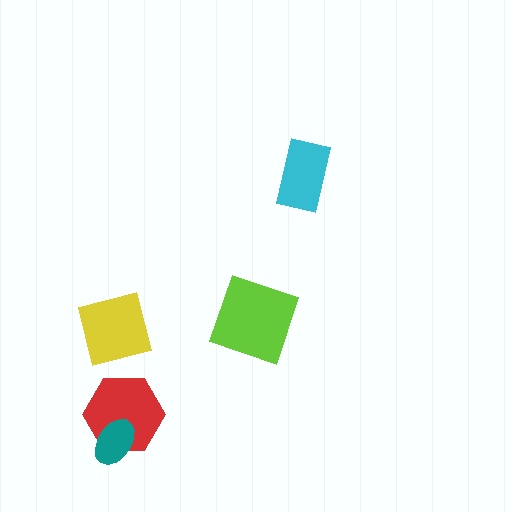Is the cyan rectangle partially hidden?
No, no other shape covers it.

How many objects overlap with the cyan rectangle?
0 objects overlap with the cyan rectangle.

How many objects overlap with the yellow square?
0 objects overlap with the yellow square.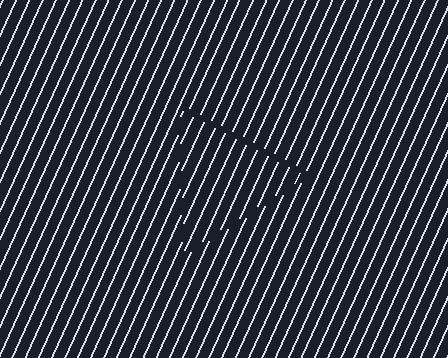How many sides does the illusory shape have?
3 sides — the line-ends trace a triangle.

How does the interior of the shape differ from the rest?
The interior of the shape contains the same grating, shifted by half a period — the contour is defined by the phase discontinuity where line-ends from the inner and outer gratings abut.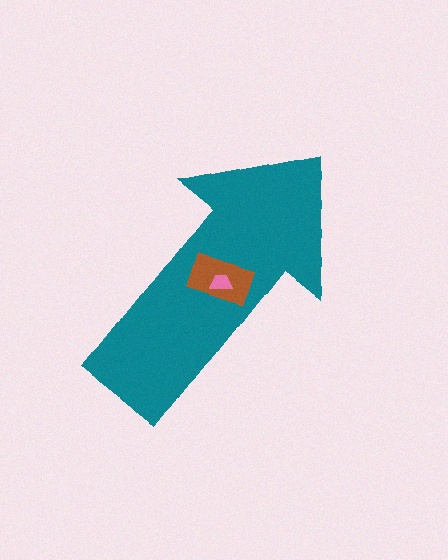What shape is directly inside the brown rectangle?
The pink trapezoid.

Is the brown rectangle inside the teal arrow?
Yes.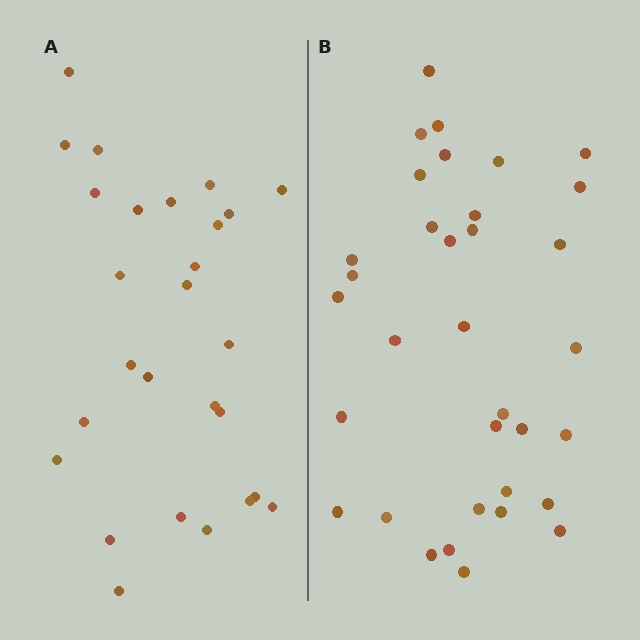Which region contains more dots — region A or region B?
Region B (the right region) has more dots.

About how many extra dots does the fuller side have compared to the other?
Region B has roughly 8 or so more dots than region A.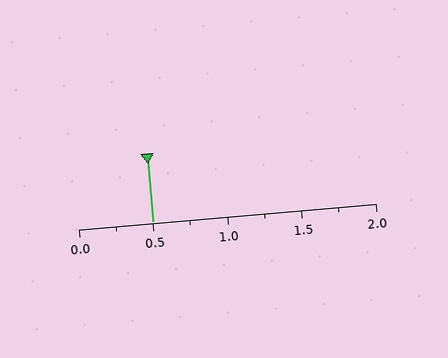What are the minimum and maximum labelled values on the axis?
The axis runs from 0.0 to 2.0.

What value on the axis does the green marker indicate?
The marker indicates approximately 0.5.